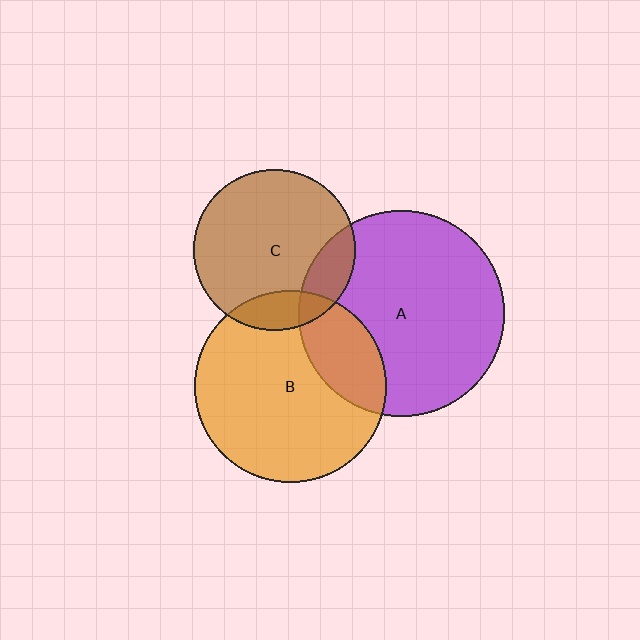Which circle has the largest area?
Circle A (purple).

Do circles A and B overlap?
Yes.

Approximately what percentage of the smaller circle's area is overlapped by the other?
Approximately 25%.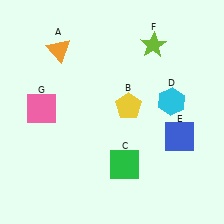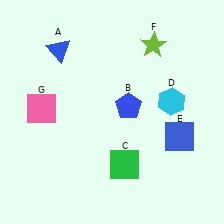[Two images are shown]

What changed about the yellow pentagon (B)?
In Image 1, B is yellow. In Image 2, it changed to blue.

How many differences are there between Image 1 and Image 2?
There are 2 differences between the two images.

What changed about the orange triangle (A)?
In Image 1, A is orange. In Image 2, it changed to blue.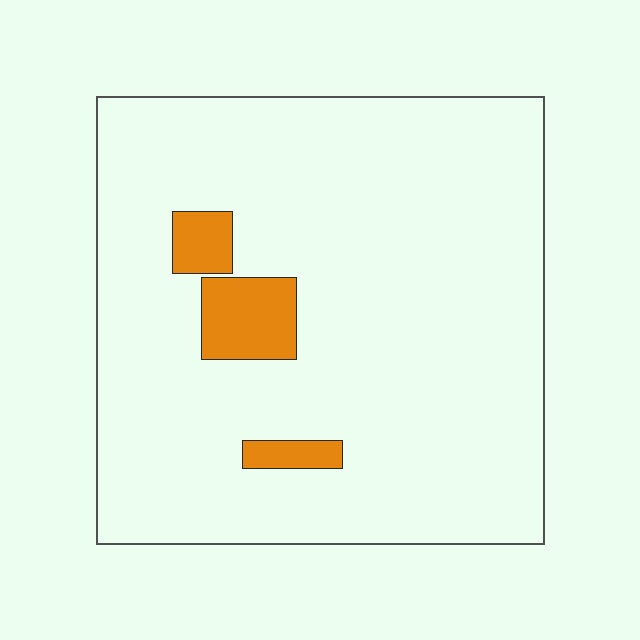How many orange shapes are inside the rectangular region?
3.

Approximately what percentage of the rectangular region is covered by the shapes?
Approximately 5%.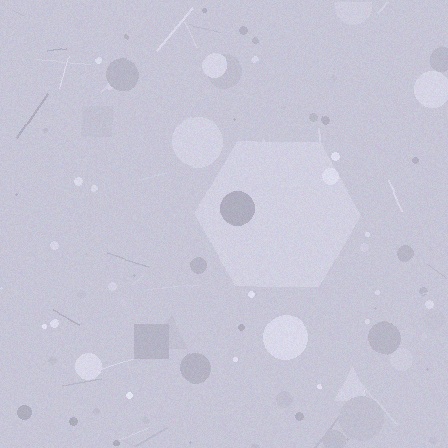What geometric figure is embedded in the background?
A hexagon is embedded in the background.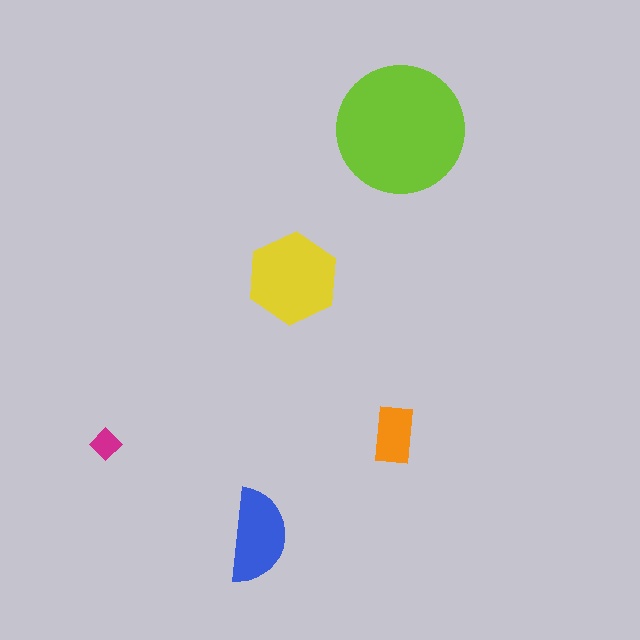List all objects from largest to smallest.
The lime circle, the yellow hexagon, the blue semicircle, the orange rectangle, the magenta diamond.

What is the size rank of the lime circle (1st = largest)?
1st.